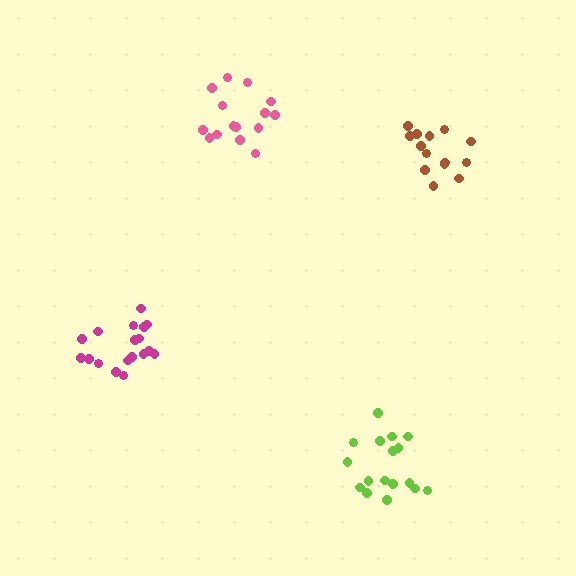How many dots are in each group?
Group 1: 19 dots, Group 2: 15 dots, Group 3: 14 dots, Group 4: 17 dots (65 total).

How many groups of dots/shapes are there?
There are 4 groups.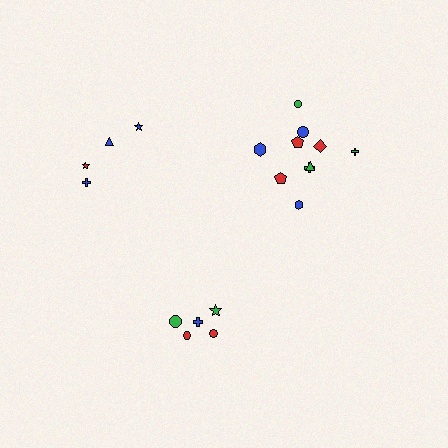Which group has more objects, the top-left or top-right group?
The top-right group.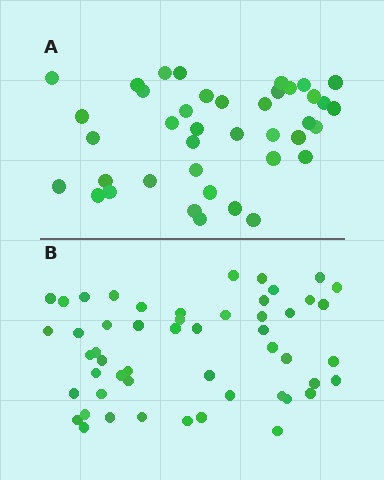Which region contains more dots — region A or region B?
Region B (the bottom region) has more dots.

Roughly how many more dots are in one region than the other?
Region B has roughly 12 or so more dots than region A.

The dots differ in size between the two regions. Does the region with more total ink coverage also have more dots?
No. Region A has more total ink coverage because its dots are larger, but region B actually contains more individual dots. Total area can be misleading — the number of items is what matters here.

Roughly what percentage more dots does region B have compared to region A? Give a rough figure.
About 30% more.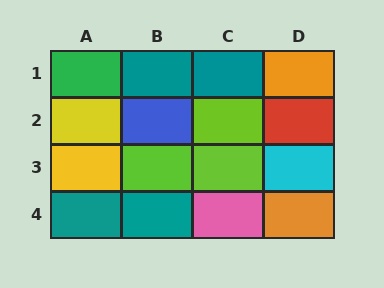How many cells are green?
1 cell is green.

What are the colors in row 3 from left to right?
Yellow, lime, lime, cyan.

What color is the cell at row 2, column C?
Lime.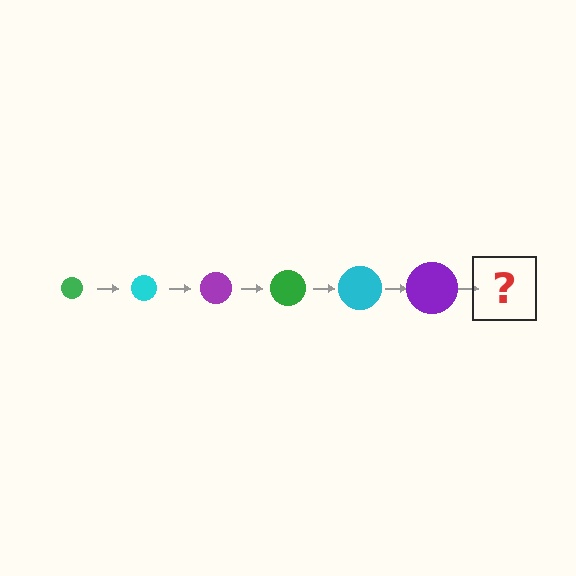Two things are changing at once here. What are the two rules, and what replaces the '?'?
The two rules are that the circle grows larger each step and the color cycles through green, cyan, and purple. The '?' should be a green circle, larger than the previous one.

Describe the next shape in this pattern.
It should be a green circle, larger than the previous one.